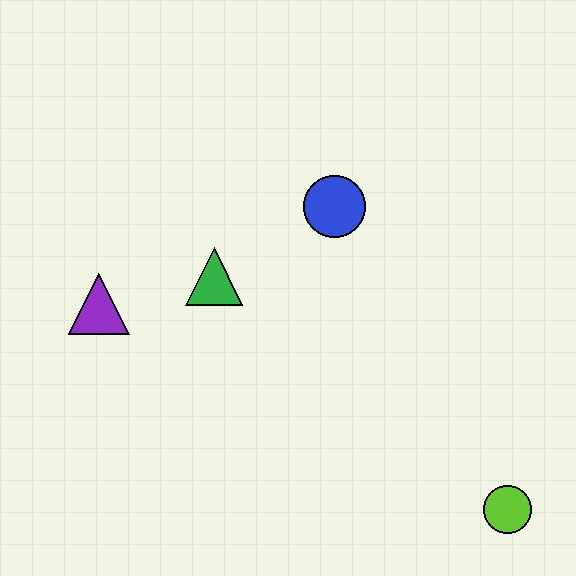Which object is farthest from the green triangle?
The lime circle is farthest from the green triangle.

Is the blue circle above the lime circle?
Yes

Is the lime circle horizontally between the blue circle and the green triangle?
No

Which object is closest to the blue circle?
The green triangle is closest to the blue circle.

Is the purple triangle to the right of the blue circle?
No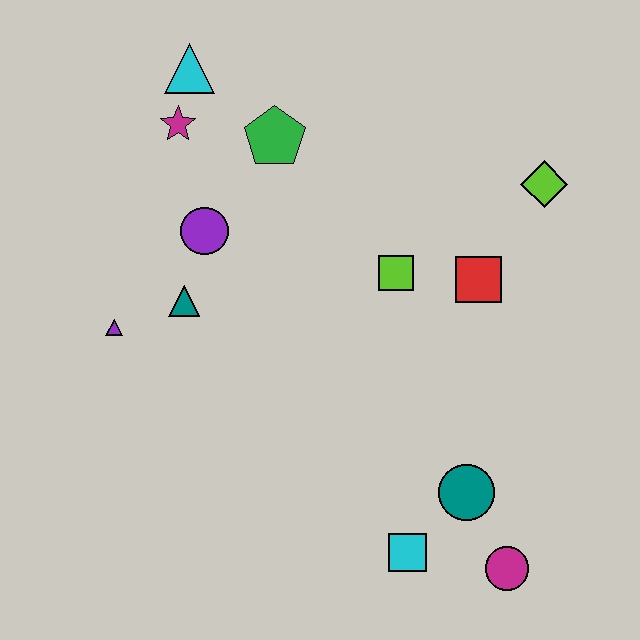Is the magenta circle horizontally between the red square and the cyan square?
No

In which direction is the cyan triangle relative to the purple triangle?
The cyan triangle is above the purple triangle.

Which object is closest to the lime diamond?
The red square is closest to the lime diamond.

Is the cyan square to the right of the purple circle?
Yes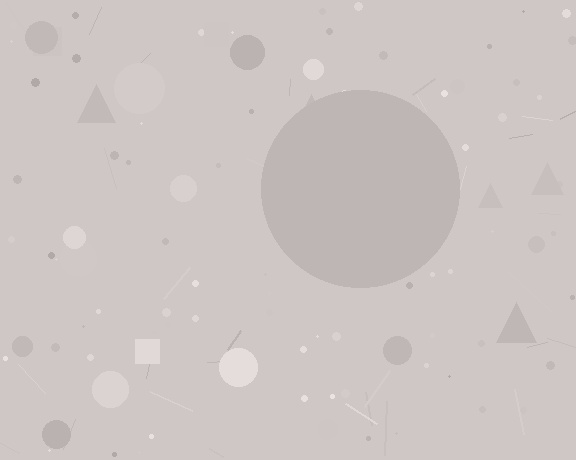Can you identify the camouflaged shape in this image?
The camouflaged shape is a circle.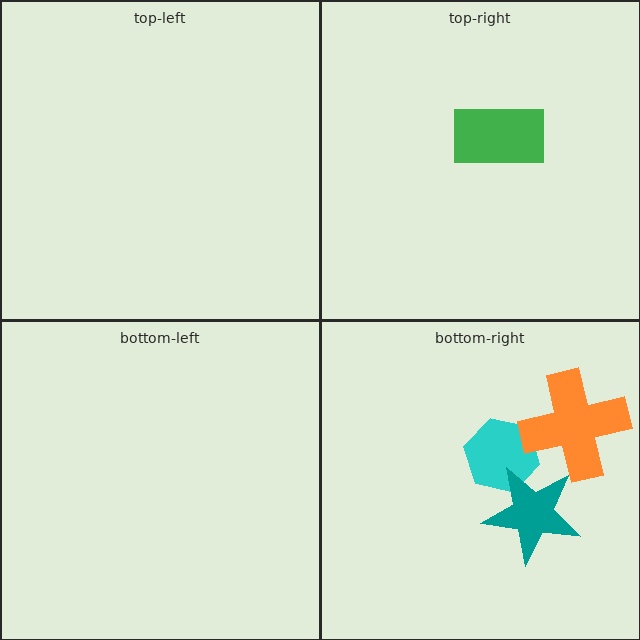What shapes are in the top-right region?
The green rectangle.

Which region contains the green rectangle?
The top-right region.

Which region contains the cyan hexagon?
The bottom-right region.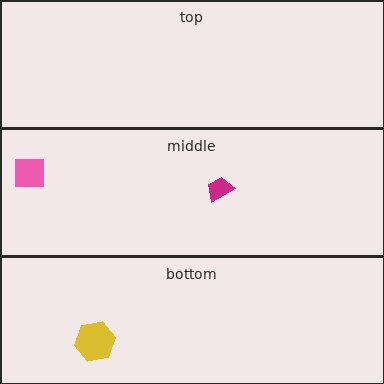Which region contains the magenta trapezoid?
The middle region.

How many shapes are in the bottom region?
1.